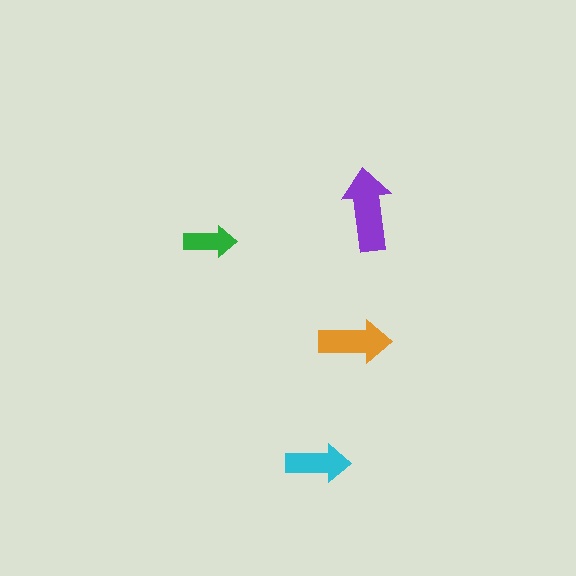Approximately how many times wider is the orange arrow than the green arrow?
About 1.5 times wider.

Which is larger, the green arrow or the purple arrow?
The purple one.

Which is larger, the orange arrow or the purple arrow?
The purple one.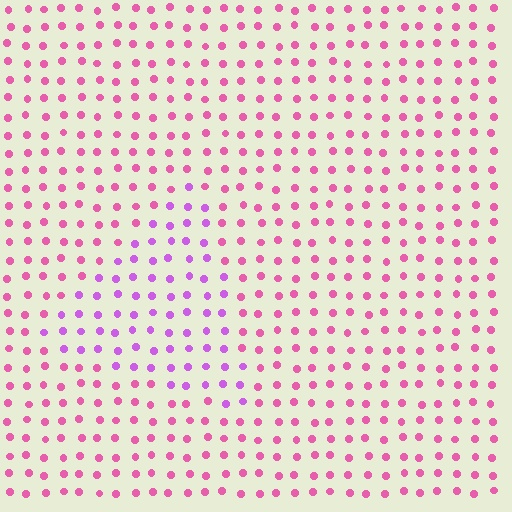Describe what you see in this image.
The image is filled with small pink elements in a uniform arrangement. A triangle-shaped region is visible where the elements are tinted to a slightly different hue, forming a subtle color boundary.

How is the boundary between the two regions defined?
The boundary is defined purely by a slight shift in hue (about 37 degrees). Spacing, size, and orientation are identical on both sides.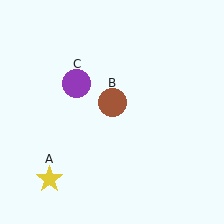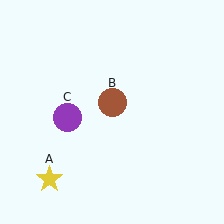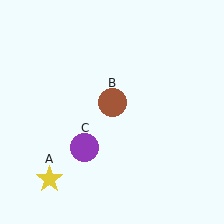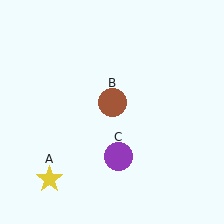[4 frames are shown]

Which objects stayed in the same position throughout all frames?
Yellow star (object A) and brown circle (object B) remained stationary.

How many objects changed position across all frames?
1 object changed position: purple circle (object C).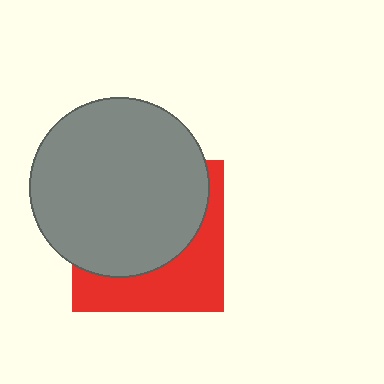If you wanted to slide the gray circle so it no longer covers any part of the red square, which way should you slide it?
Slide it up — that is the most direct way to separate the two shapes.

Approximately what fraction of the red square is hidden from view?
Roughly 62% of the red square is hidden behind the gray circle.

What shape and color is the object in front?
The object in front is a gray circle.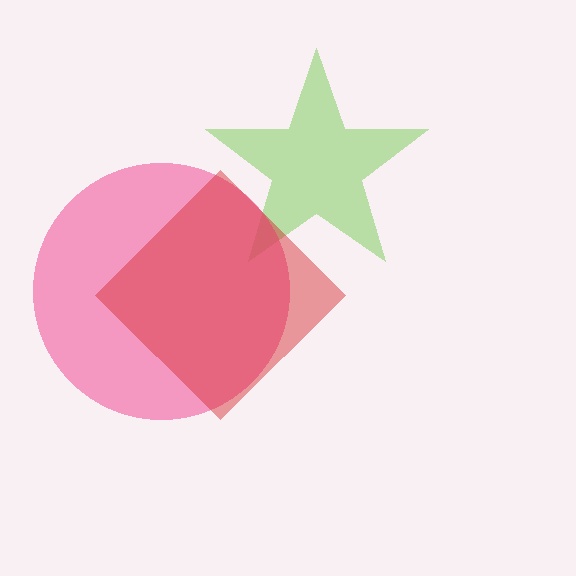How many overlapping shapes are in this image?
There are 3 overlapping shapes in the image.